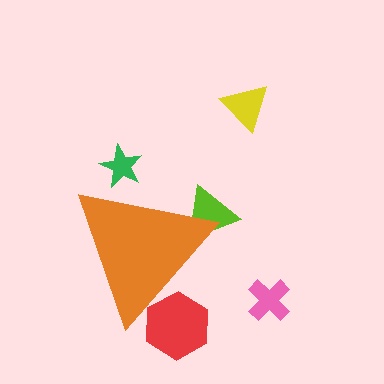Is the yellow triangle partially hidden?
No, the yellow triangle is fully visible.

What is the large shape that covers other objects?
An orange triangle.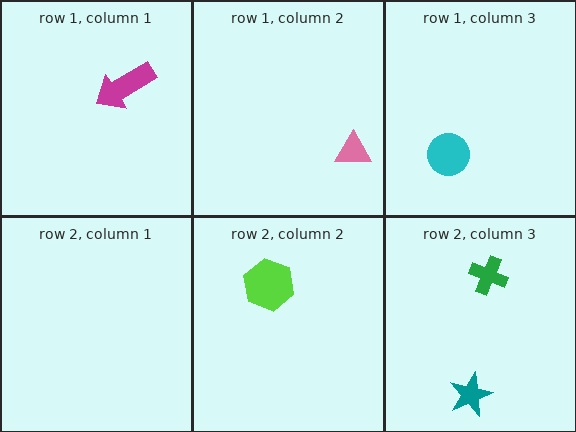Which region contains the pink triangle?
The row 1, column 2 region.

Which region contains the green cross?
The row 2, column 3 region.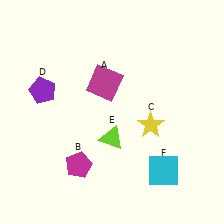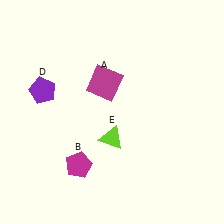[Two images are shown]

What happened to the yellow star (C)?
The yellow star (C) was removed in Image 2. It was in the bottom-right area of Image 1.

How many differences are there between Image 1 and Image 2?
There are 2 differences between the two images.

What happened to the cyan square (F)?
The cyan square (F) was removed in Image 2. It was in the bottom-right area of Image 1.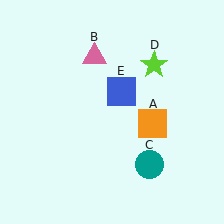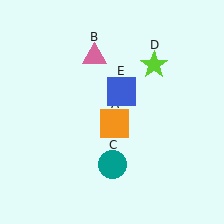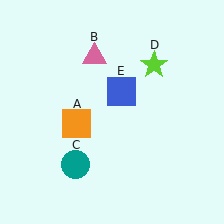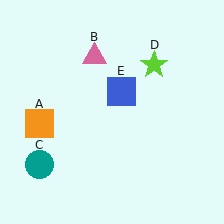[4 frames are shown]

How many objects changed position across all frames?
2 objects changed position: orange square (object A), teal circle (object C).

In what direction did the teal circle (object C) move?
The teal circle (object C) moved left.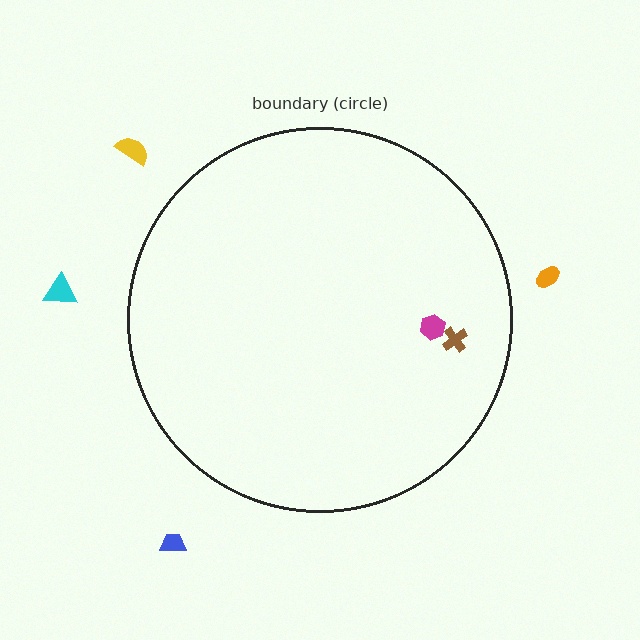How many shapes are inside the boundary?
2 inside, 4 outside.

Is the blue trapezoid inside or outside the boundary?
Outside.